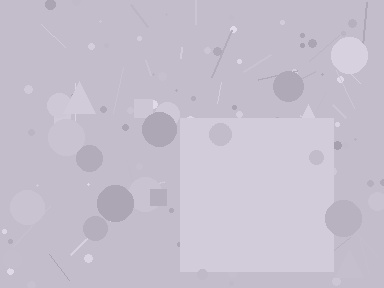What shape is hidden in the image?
A square is hidden in the image.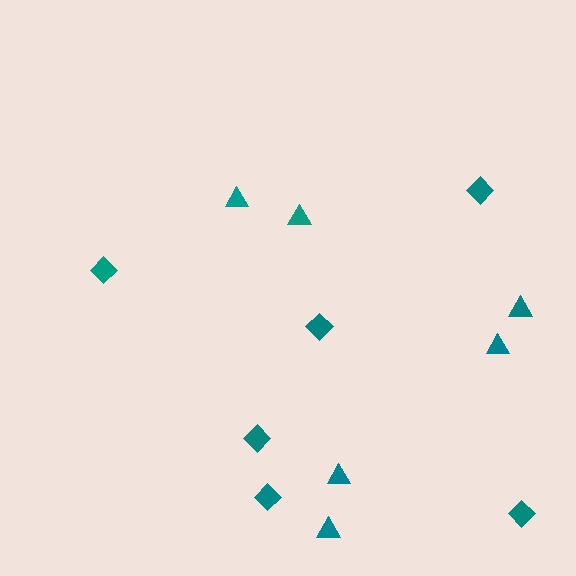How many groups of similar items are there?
There are 2 groups: one group of diamonds (6) and one group of triangles (6).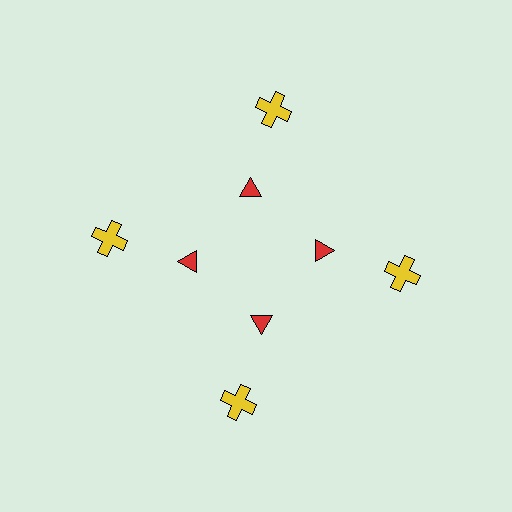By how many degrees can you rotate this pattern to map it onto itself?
The pattern maps onto itself every 90 degrees of rotation.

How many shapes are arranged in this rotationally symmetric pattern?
There are 8 shapes, arranged in 4 groups of 2.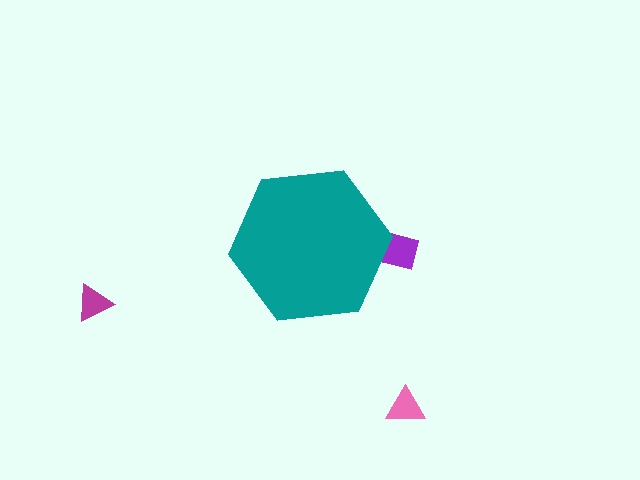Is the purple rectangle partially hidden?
Yes, the purple rectangle is partially hidden behind the teal hexagon.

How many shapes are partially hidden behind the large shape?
1 shape is partially hidden.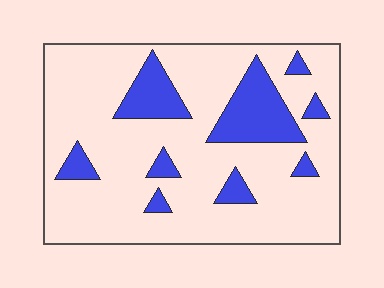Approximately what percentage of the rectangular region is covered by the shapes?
Approximately 20%.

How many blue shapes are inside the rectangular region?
9.